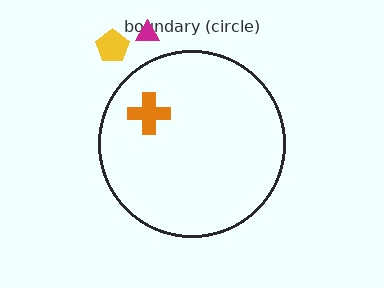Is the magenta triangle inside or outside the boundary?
Outside.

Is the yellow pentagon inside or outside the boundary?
Outside.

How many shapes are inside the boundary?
1 inside, 2 outside.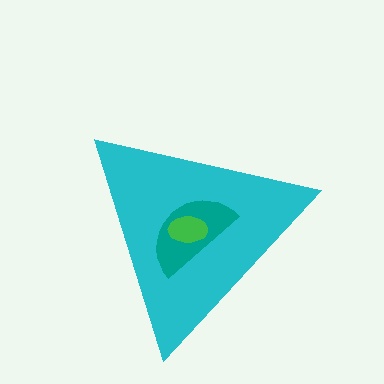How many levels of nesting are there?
3.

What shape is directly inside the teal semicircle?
The green ellipse.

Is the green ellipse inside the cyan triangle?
Yes.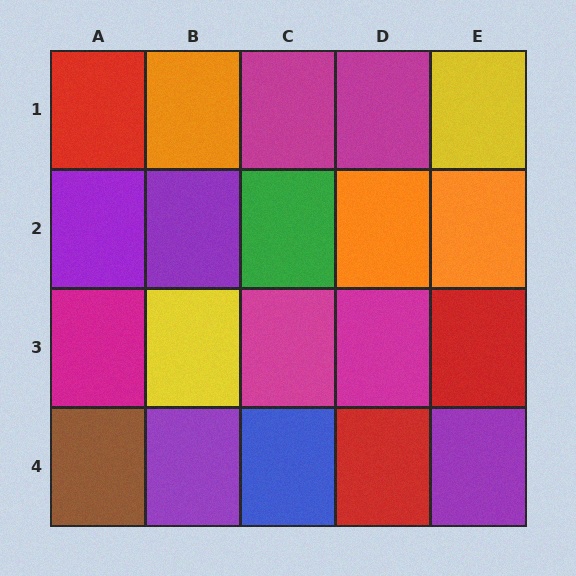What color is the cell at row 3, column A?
Magenta.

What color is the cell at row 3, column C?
Magenta.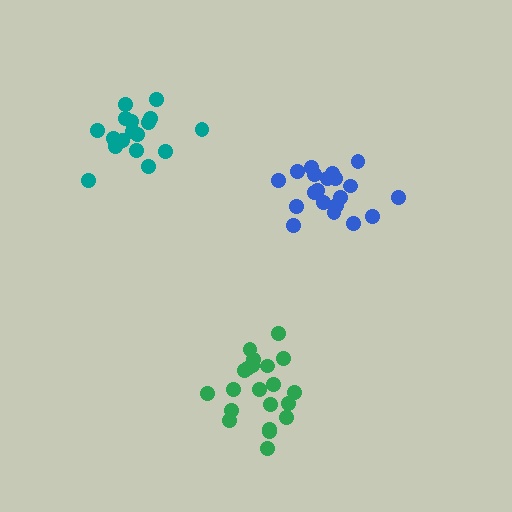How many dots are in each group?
Group 1: 17 dots, Group 2: 20 dots, Group 3: 21 dots (58 total).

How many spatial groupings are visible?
There are 3 spatial groupings.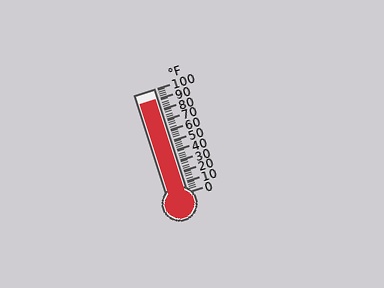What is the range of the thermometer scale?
The thermometer scale ranges from 0°F to 100°F.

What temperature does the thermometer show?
The thermometer shows approximately 90°F.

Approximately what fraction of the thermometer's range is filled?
The thermometer is filled to approximately 90% of its range.